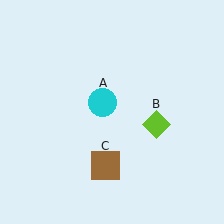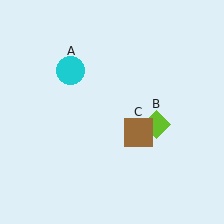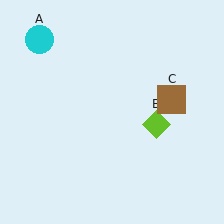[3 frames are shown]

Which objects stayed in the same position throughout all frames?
Lime diamond (object B) remained stationary.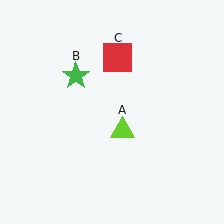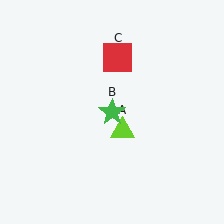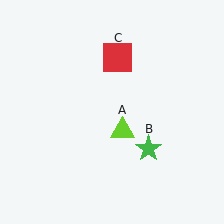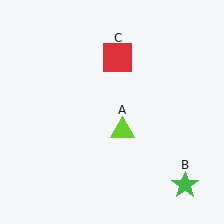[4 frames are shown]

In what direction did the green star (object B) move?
The green star (object B) moved down and to the right.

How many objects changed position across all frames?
1 object changed position: green star (object B).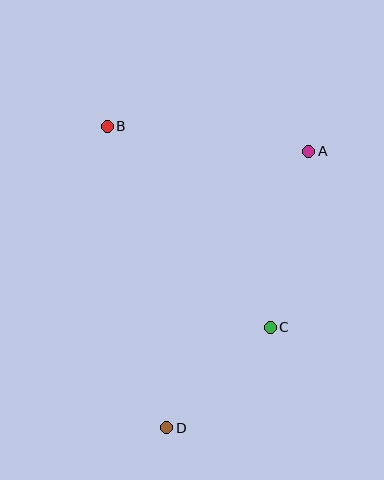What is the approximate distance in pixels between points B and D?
The distance between B and D is approximately 307 pixels.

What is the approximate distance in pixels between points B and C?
The distance between B and C is approximately 259 pixels.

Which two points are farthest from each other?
Points A and D are farthest from each other.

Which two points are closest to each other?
Points C and D are closest to each other.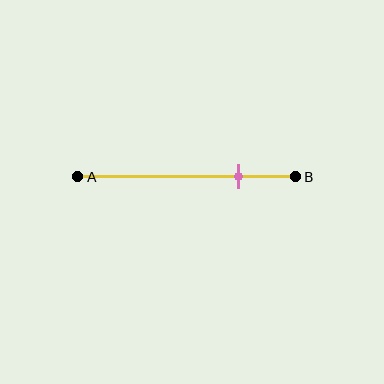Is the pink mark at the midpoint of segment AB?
No, the mark is at about 75% from A, not at the 50% midpoint.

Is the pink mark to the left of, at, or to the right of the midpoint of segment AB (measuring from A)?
The pink mark is to the right of the midpoint of segment AB.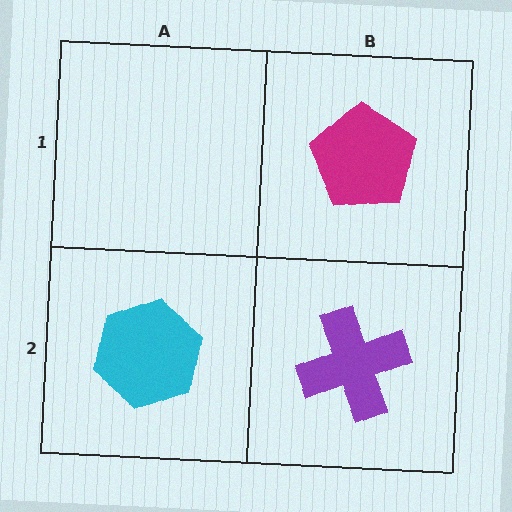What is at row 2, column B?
A purple cross.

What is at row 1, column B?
A magenta pentagon.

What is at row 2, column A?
A cyan hexagon.